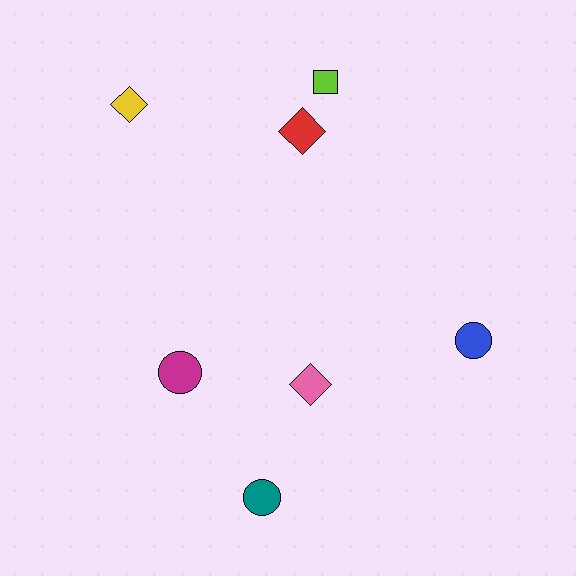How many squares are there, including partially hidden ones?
There is 1 square.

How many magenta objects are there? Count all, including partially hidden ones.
There is 1 magenta object.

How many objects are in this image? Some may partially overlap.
There are 7 objects.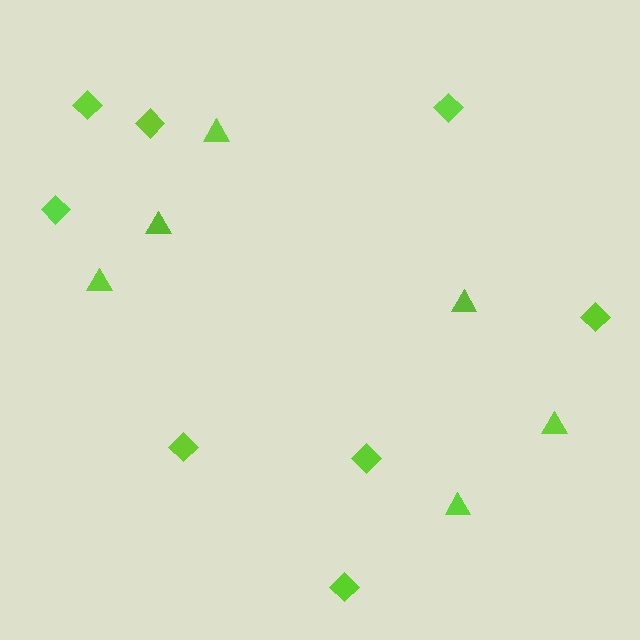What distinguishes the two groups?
There are 2 groups: one group of triangles (6) and one group of diamonds (8).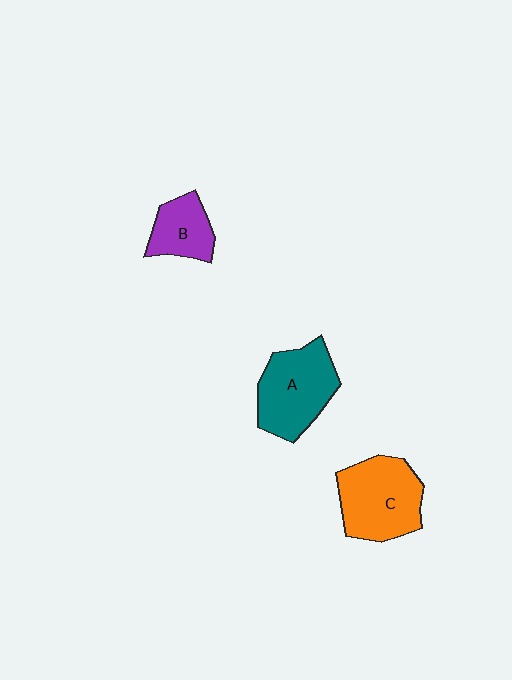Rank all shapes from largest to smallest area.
From largest to smallest: C (orange), A (teal), B (purple).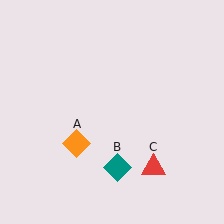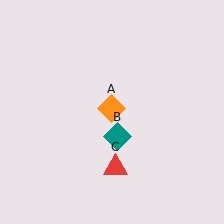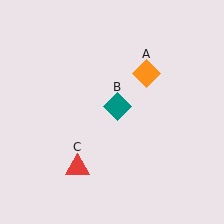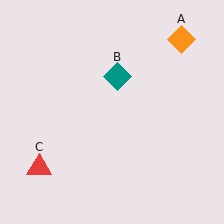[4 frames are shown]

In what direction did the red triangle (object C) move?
The red triangle (object C) moved left.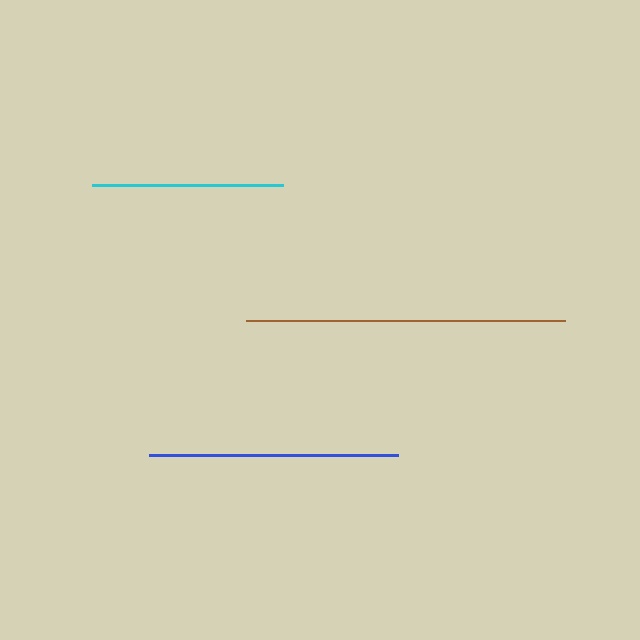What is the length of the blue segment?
The blue segment is approximately 249 pixels long.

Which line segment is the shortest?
The cyan line is the shortest at approximately 192 pixels.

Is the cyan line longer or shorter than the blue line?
The blue line is longer than the cyan line.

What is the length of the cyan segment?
The cyan segment is approximately 192 pixels long.